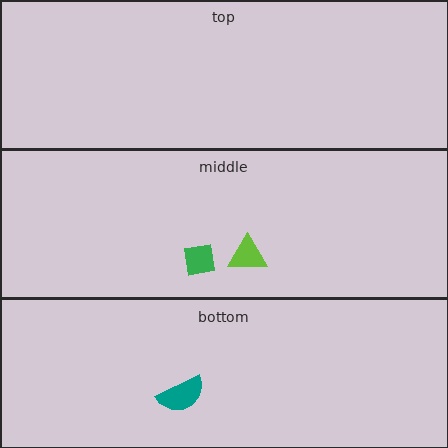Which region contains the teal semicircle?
The bottom region.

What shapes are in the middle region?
The green square, the lime triangle.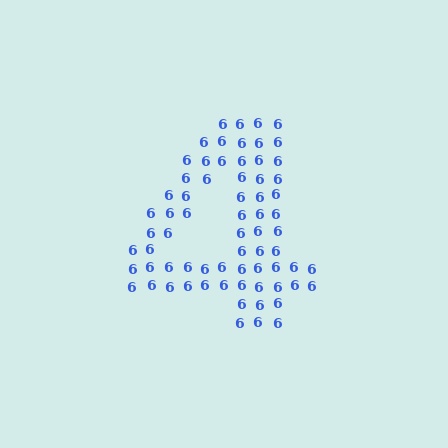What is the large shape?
The large shape is the digit 4.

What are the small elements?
The small elements are digit 6's.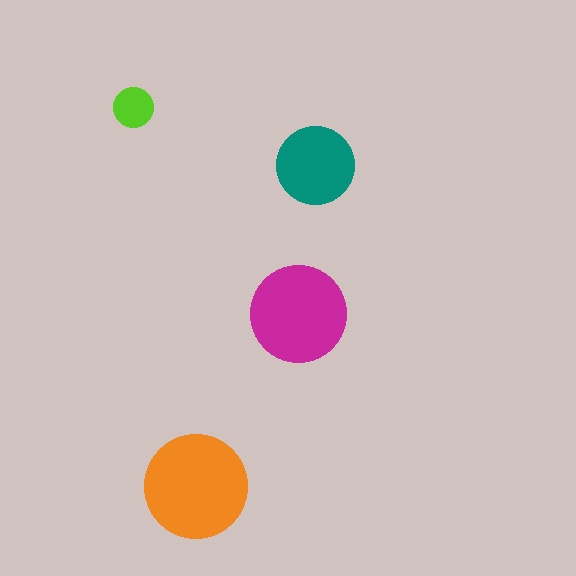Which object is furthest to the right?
The teal circle is rightmost.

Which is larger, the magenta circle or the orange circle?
The orange one.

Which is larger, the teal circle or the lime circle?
The teal one.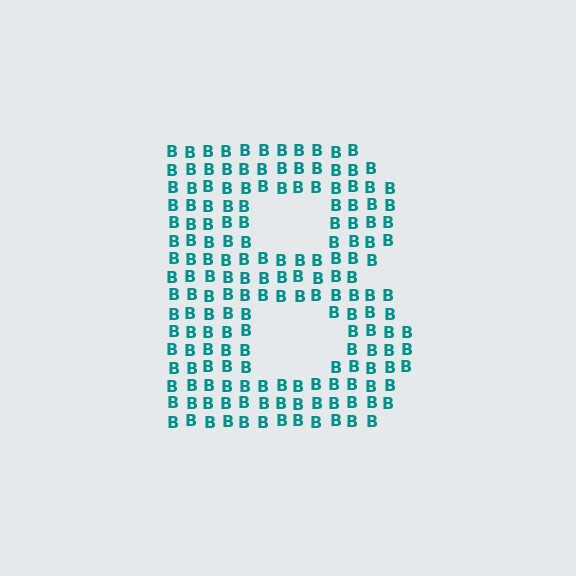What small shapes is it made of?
It is made of small letter B's.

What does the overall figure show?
The overall figure shows the letter B.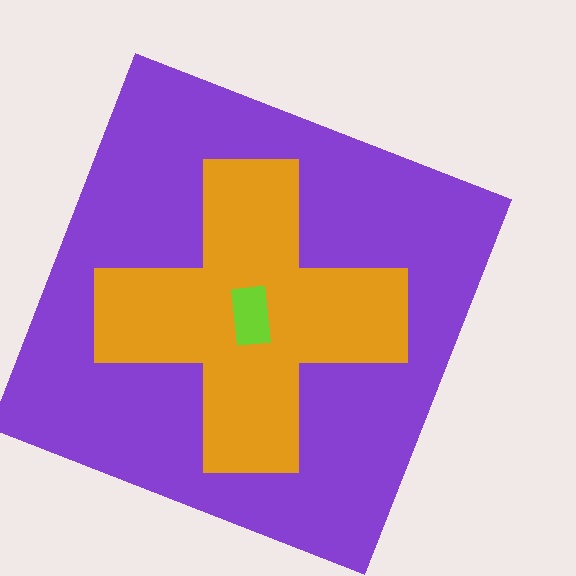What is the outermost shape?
The purple square.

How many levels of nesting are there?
3.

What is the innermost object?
The lime rectangle.